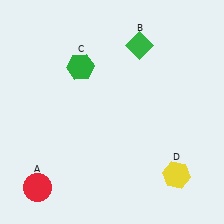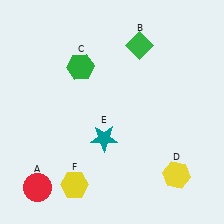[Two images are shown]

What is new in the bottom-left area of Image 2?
A yellow hexagon (F) was added in the bottom-left area of Image 2.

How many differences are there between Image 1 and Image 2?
There are 2 differences between the two images.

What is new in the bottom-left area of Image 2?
A teal star (E) was added in the bottom-left area of Image 2.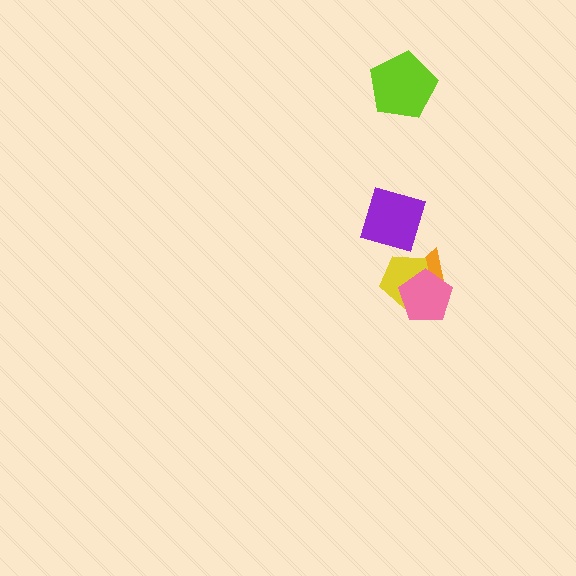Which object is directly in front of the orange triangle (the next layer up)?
The yellow pentagon is directly in front of the orange triangle.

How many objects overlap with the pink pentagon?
2 objects overlap with the pink pentagon.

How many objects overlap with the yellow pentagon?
2 objects overlap with the yellow pentagon.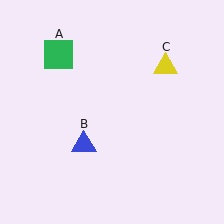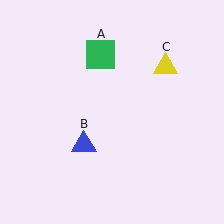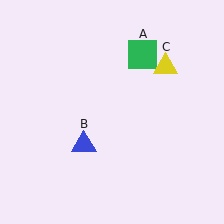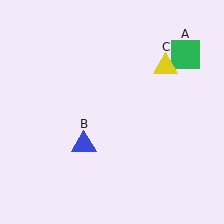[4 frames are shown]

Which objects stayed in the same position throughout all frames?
Blue triangle (object B) and yellow triangle (object C) remained stationary.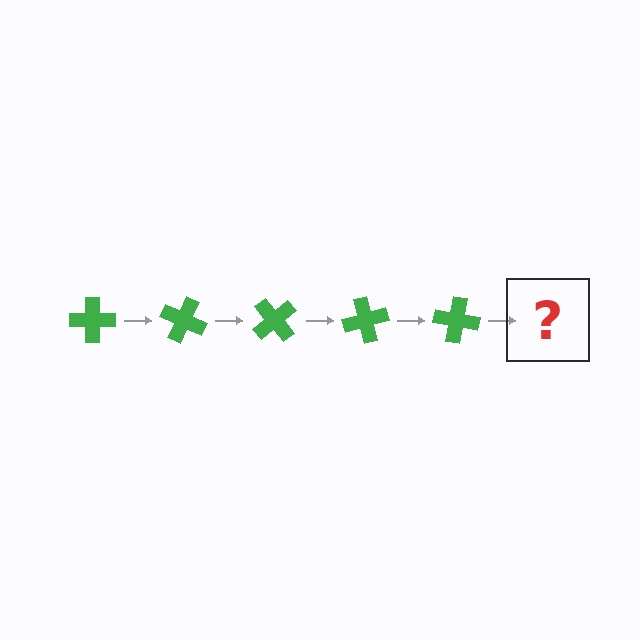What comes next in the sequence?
The next element should be a green cross rotated 125 degrees.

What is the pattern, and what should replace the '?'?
The pattern is that the cross rotates 25 degrees each step. The '?' should be a green cross rotated 125 degrees.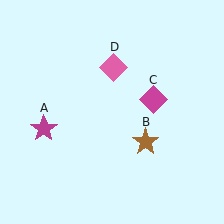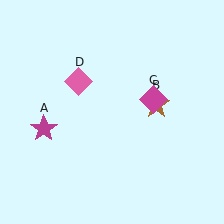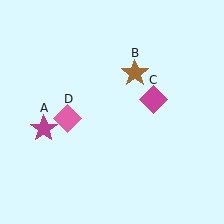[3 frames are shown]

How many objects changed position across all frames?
2 objects changed position: brown star (object B), pink diamond (object D).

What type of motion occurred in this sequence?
The brown star (object B), pink diamond (object D) rotated counterclockwise around the center of the scene.